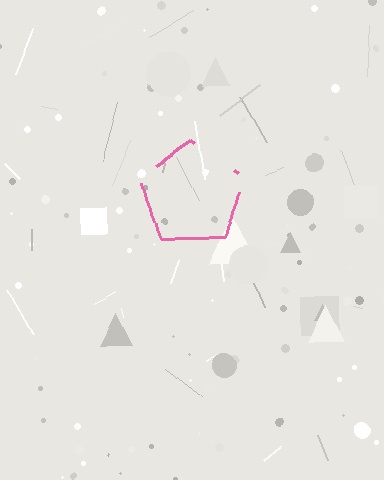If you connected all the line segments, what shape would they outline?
They would outline a pentagon.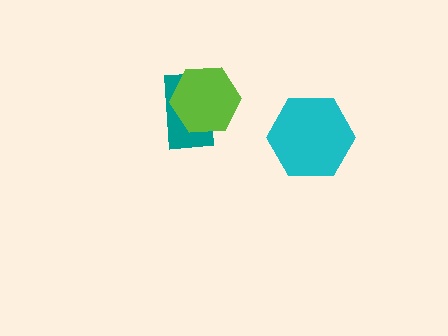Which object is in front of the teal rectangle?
The lime hexagon is in front of the teal rectangle.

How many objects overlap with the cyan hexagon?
0 objects overlap with the cyan hexagon.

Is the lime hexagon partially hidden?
No, no other shape covers it.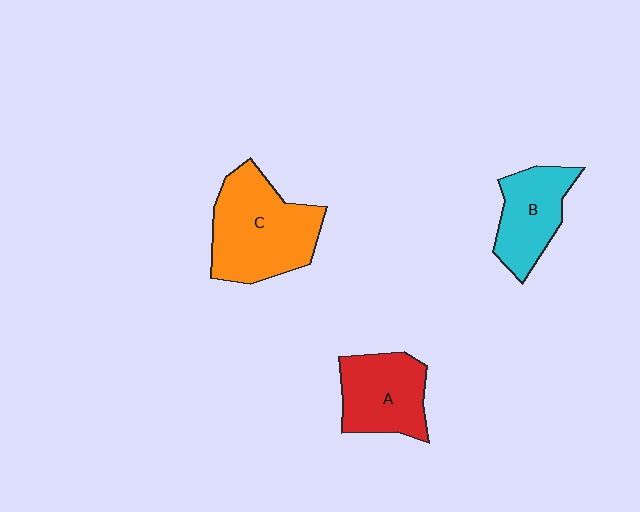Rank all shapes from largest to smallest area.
From largest to smallest: C (orange), A (red), B (cyan).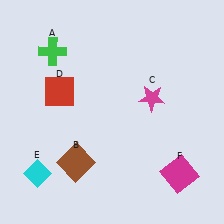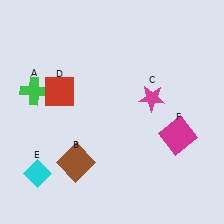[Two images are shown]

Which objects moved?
The objects that moved are: the green cross (A), the magenta square (F).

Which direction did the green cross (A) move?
The green cross (A) moved down.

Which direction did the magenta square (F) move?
The magenta square (F) moved up.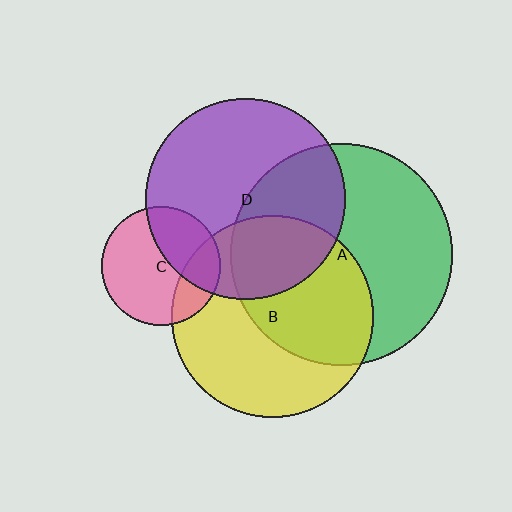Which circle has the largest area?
Circle A (green).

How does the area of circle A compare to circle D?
Approximately 1.2 times.